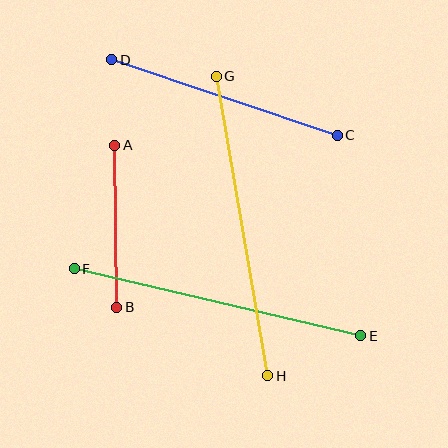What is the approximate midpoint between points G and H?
The midpoint is at approximately (242, 226) pixels.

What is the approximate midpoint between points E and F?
The midpoint is at approximately (218, 302) pixels.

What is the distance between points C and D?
The distance is approximately 238 pixels.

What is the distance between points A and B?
The distance is approximately 162 pixels.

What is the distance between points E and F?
The distance is approximately 294 pixels.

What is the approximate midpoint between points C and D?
The midpoint is at approximately (224, 97) pixels.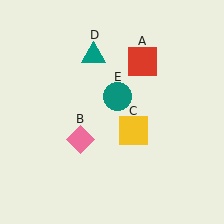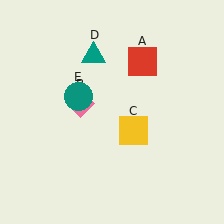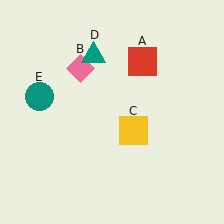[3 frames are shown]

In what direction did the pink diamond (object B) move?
The pink diamond (object B) moved up.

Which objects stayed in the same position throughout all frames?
Red square (object A) and yellow square (object C) and teal triangle (object D) remained stationary.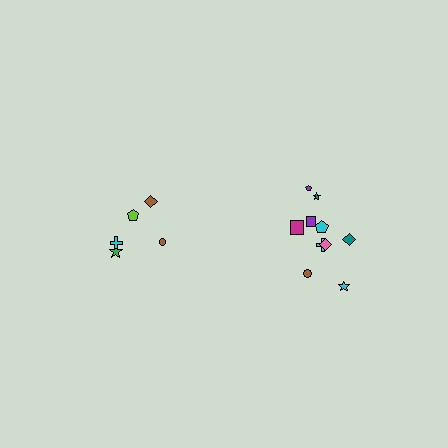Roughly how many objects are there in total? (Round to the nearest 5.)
Roughly 15 objects in total.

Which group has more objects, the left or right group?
The right group.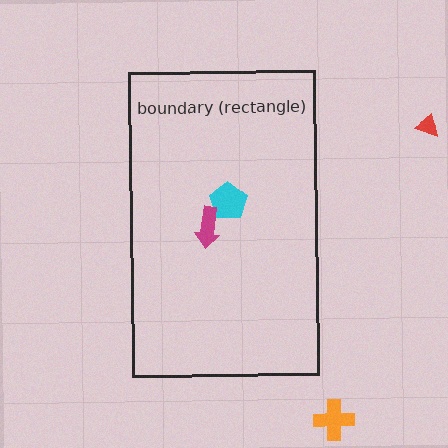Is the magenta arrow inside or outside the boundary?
Inside.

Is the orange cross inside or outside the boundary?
Outside.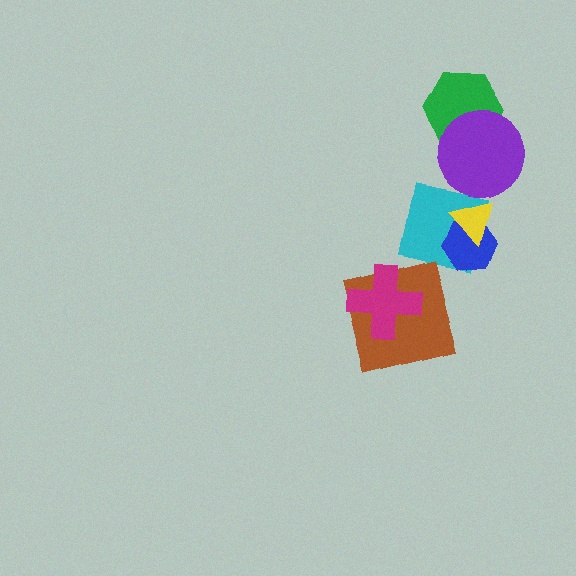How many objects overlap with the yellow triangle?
2 objects overlap with the yellow triangle.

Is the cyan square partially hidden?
Yes, it is partially covered by another shape.